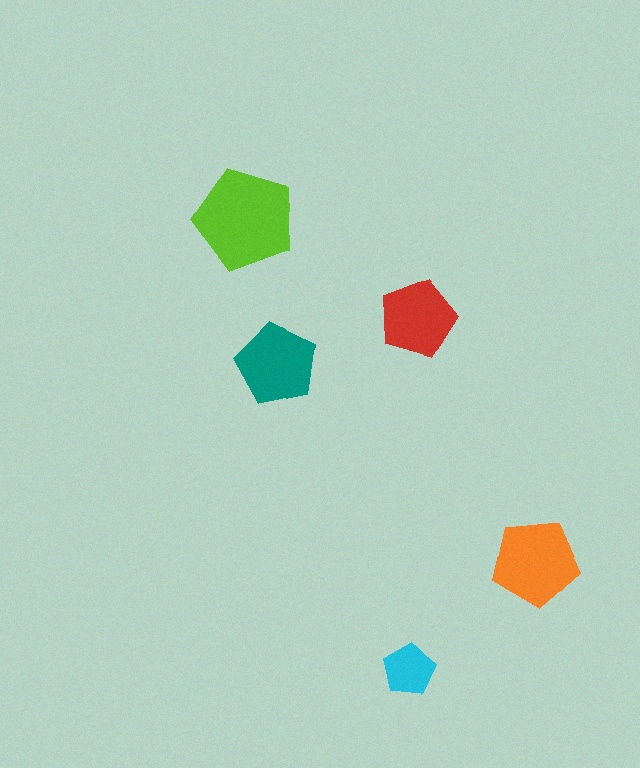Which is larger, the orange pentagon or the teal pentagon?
The orange one.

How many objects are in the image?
There are 5 objects in the image.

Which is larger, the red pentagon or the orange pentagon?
The orange one.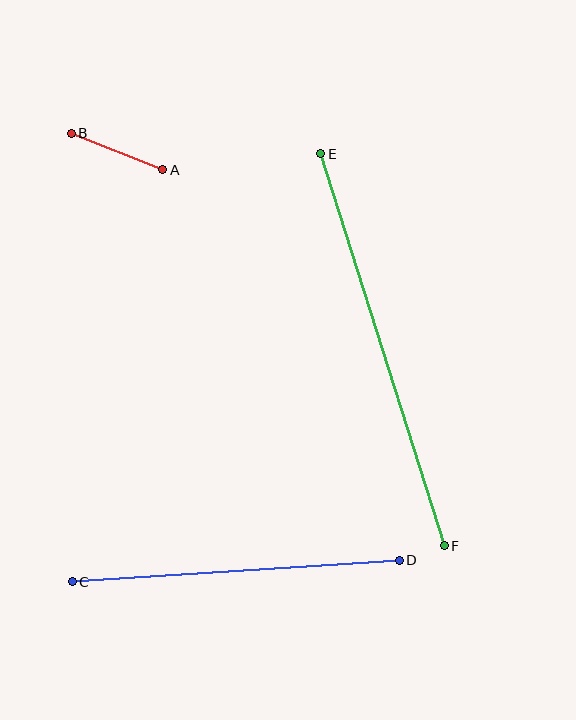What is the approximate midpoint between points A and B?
The midpoint is at approximately (117, 151) pixels.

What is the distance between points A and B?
The distance is approximately 99 pixels.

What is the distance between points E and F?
The distance is approximately 411 pixels.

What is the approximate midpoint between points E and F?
The midpoint is at approximately (382, 350) pixels.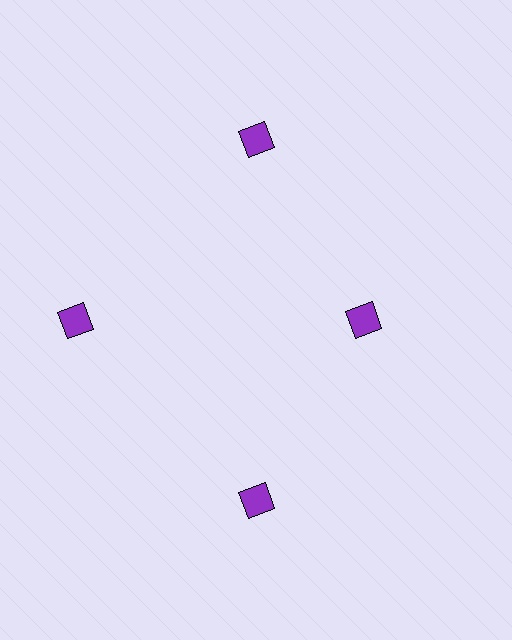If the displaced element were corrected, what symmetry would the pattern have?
It would have 4-fold rotational symmetry — the pattern would map onto itself every 90 degrees.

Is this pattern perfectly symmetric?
No. The 4 purple diamonds are arranged in a ring, but one element near the 3 o'clock position is pulled inward toward the center, breaking the 4-fold rotational symmetry.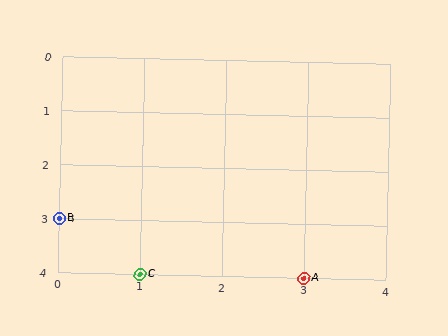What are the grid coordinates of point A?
Point A is at grid coordinates (3, 4).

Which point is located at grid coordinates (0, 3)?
Point B is at (0, 3).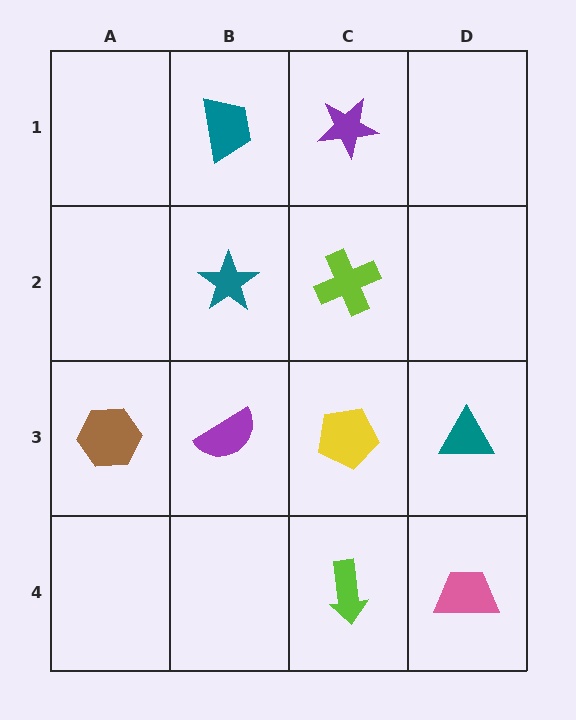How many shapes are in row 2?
2 shapes.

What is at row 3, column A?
A brown hexagon.